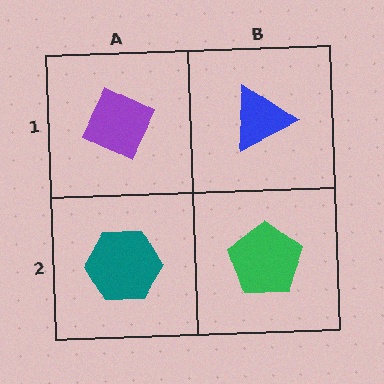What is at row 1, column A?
A purple diamond.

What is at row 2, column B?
A green pentagon.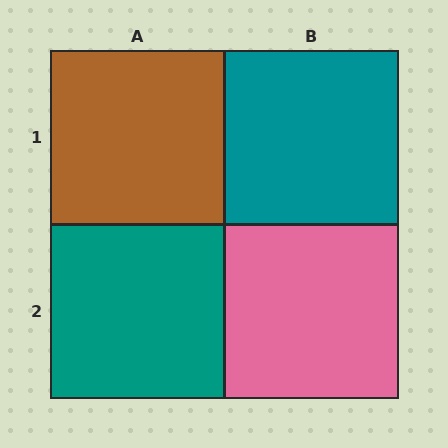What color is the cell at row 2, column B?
Pink.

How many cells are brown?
1 cell is brown.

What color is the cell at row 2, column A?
Teal.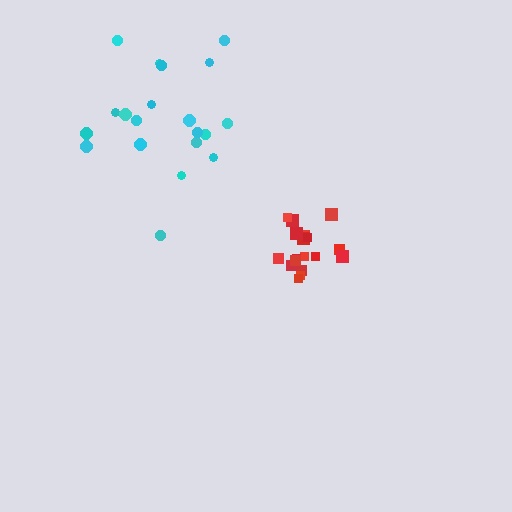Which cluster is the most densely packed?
Red.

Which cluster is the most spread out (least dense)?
Cyan.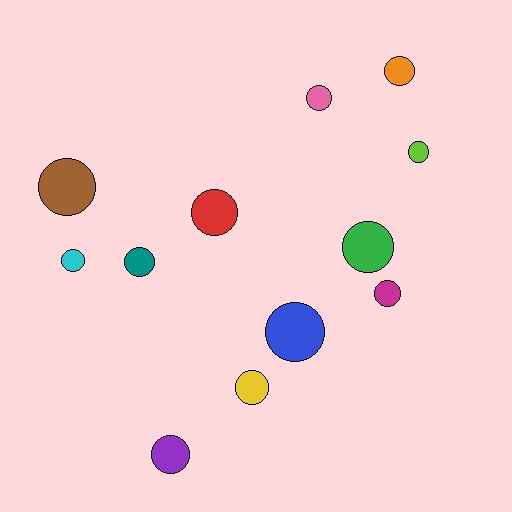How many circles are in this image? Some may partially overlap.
There are 12 circles.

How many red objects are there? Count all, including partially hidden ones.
There is 1 red object.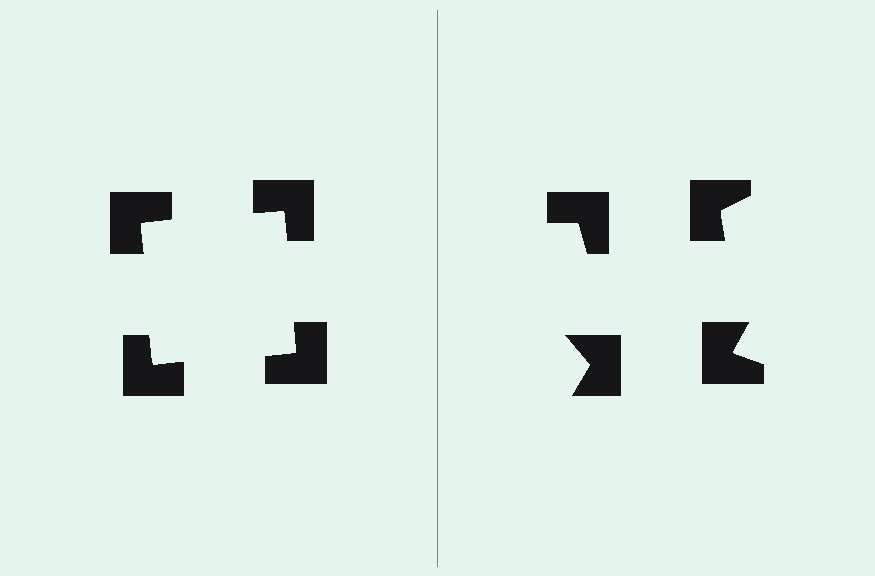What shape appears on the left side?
An illusory square.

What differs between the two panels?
The notched squares are positioned identically on both sides; only the wedge orientations differ. On the left they align to a square; on the right they are misaligned.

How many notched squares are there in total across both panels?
8 — 4 on each side.